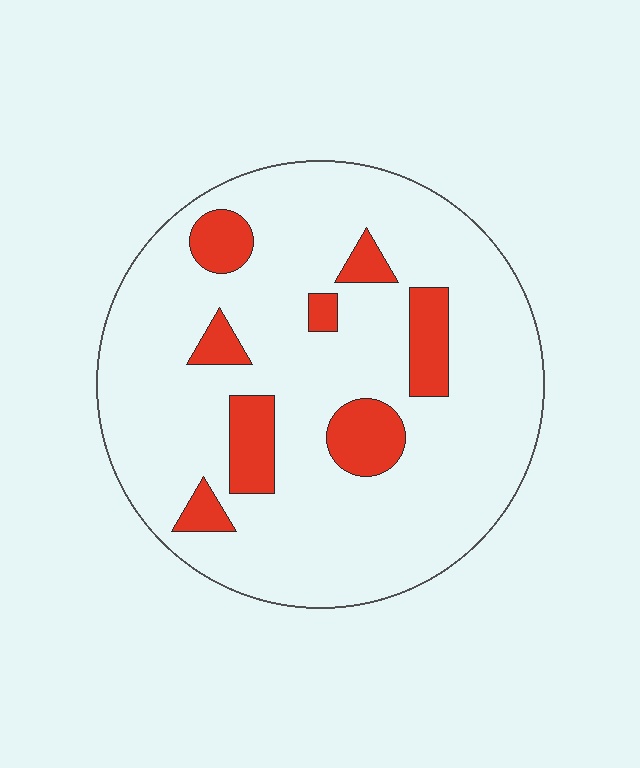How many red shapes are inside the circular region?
8.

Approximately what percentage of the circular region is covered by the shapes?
Approximately 15%.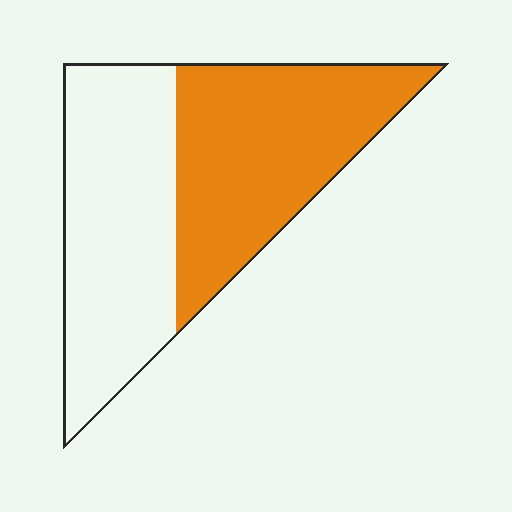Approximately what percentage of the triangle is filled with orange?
Approximately 50%.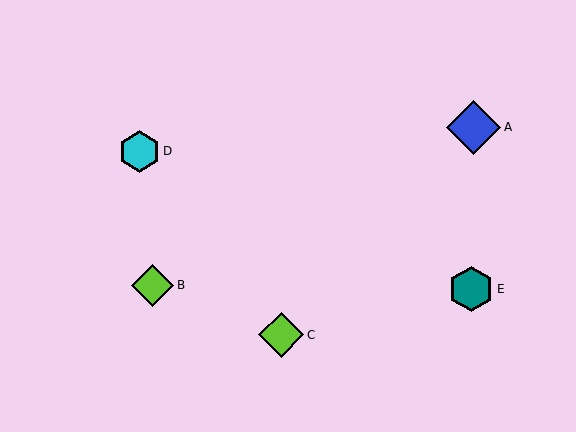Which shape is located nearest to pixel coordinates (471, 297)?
The teal hexagon (labeled E) at (471, 289) is nearest to that location.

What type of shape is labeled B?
Shape B is a lime diamond.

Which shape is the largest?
The blue diamond (labeled A) is the largest.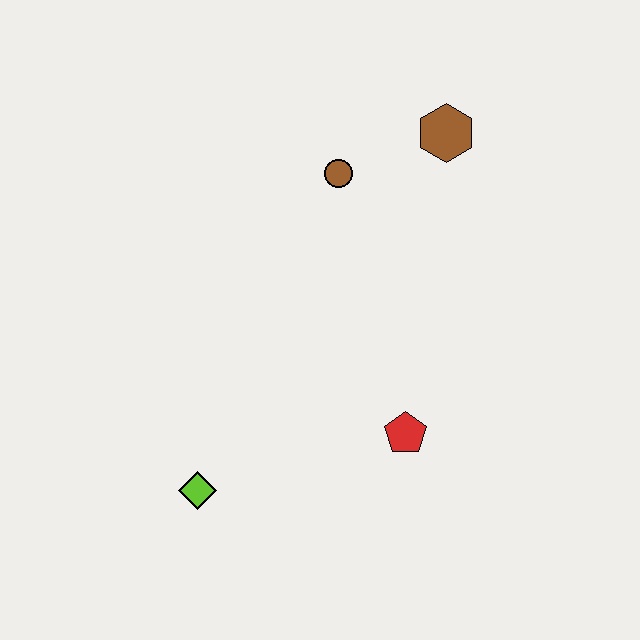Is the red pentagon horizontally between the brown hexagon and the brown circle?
Yes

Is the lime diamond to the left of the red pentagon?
Yes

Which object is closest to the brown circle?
The brown hexagon is closest to the brown circle.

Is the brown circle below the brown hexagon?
Yes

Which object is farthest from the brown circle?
The lime diamond is farthest from the brown circle.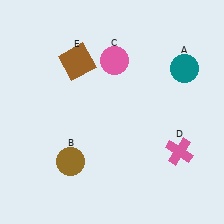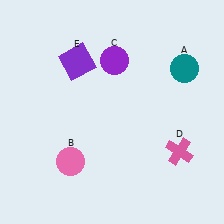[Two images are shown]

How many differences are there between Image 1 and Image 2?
There are 3 differences between the two images.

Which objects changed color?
B changed from brown to pink. C changed from pink to purple. E changed from brown to purple.